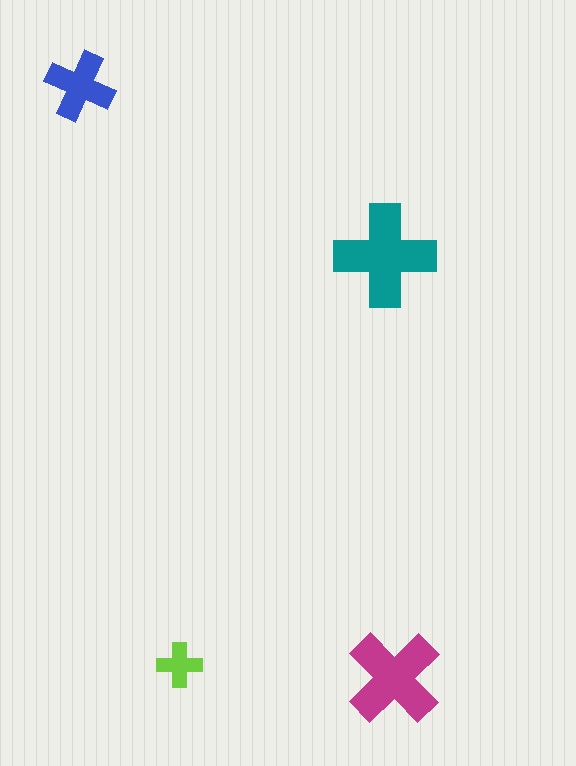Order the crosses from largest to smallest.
the teal one, the magenta one, the blue one, the lime one.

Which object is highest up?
The blue cross is topmost.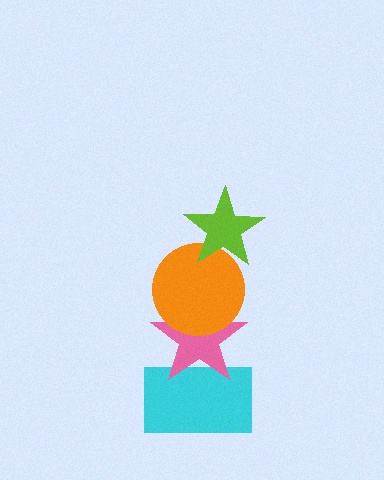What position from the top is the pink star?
The pink star is 3rd from the top.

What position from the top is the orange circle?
The orange circle is 2nd from the top.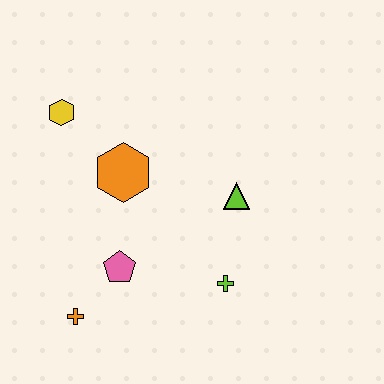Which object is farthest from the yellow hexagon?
The lime cross is farthest from the yellow hexagon.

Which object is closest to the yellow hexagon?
The orange hexagon is closest to the yellow hexagon.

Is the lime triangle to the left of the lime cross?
No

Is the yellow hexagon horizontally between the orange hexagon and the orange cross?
No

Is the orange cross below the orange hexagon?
Yes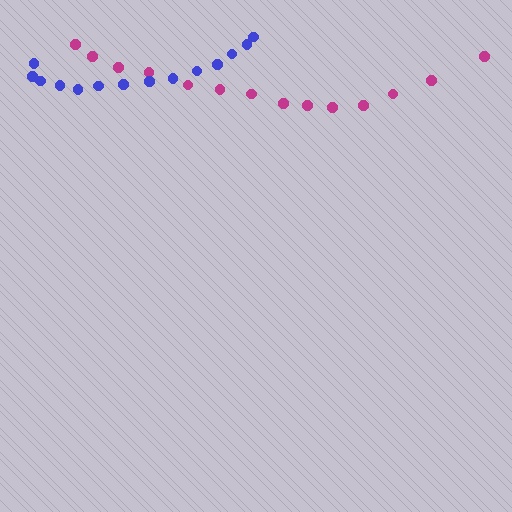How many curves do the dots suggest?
There are 2 distinct paths.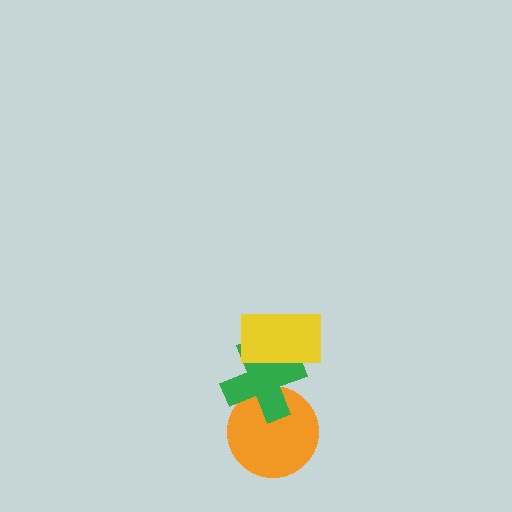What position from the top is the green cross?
The green cross is 2nd from the top.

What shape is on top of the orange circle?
The green cross is on top of the orange circle.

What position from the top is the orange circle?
The orange circle is 3rd from the top.